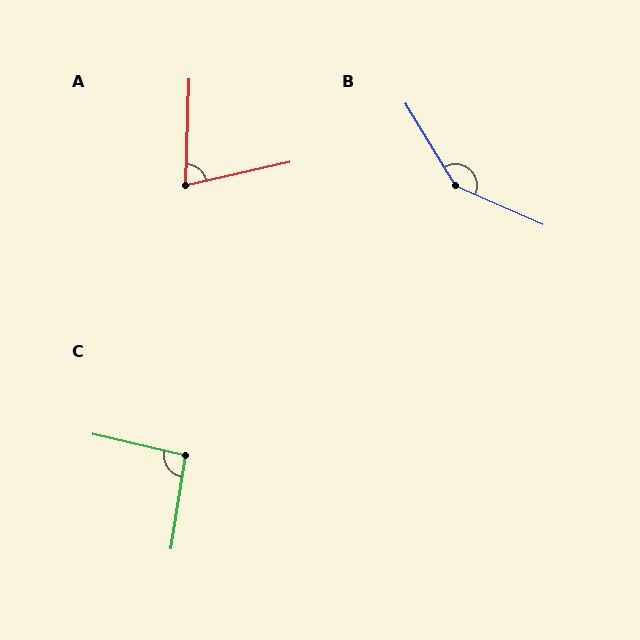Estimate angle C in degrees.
Approximately 94 degrees.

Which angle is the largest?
B, at approximately 145 degrees.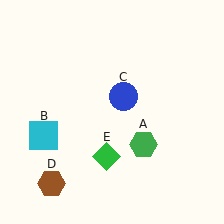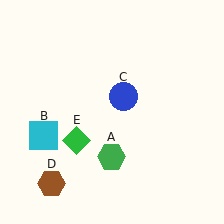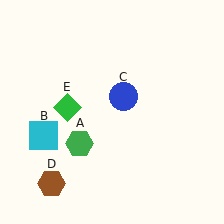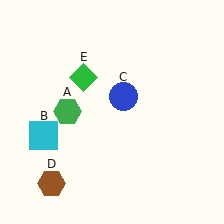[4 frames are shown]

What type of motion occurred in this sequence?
The green hexagon (object A), green diamond (object E) rotated clockwise around the center of the scene.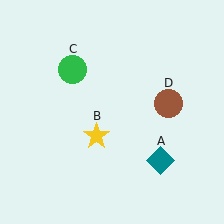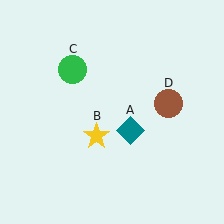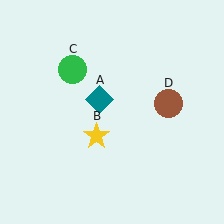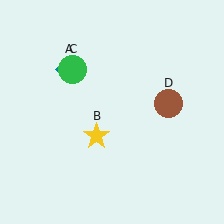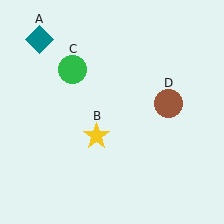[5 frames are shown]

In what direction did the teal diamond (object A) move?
The teal diamond (object A) moved up and to the left.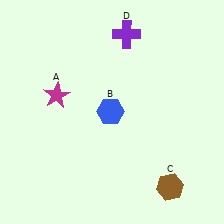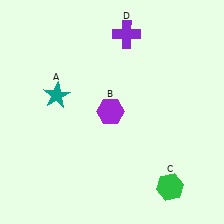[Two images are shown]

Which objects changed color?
A changed from magenta to teal. B changed from blue to purple. C changed from brown to green.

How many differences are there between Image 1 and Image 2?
There are 3 differences between the two images.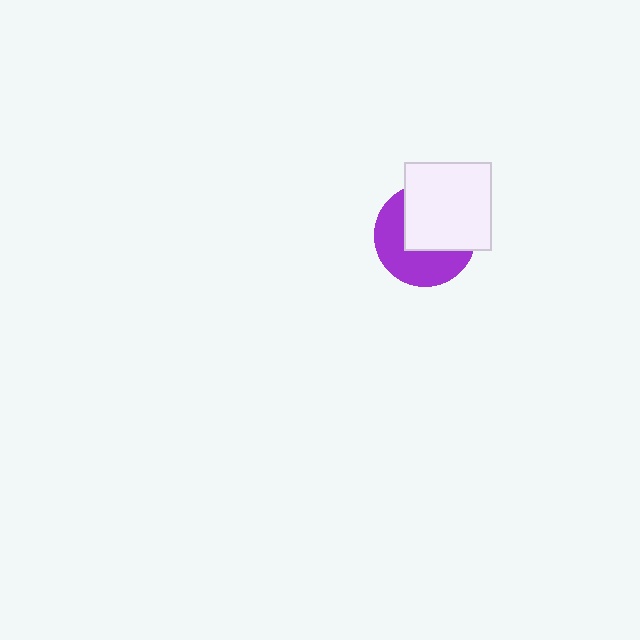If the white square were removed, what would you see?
You would see the complete purple circle.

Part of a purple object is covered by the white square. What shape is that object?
It is a circle.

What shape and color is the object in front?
The object in front is a white square.